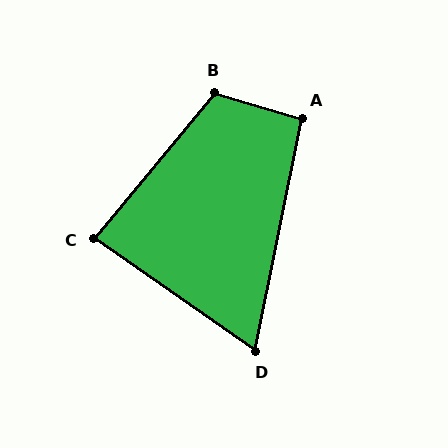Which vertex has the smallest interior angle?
D, at approximately 67 degrees.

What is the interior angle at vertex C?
Approximately 85 degrees (approximately right).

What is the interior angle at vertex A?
Approximately 95 degrees (approximately right).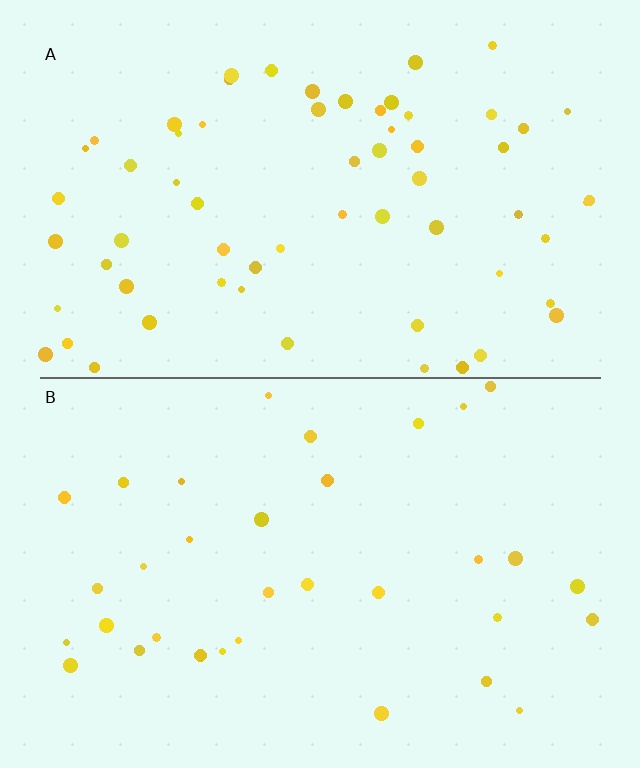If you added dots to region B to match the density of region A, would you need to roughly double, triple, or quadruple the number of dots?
Approximately double.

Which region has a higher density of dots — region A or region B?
A (the top).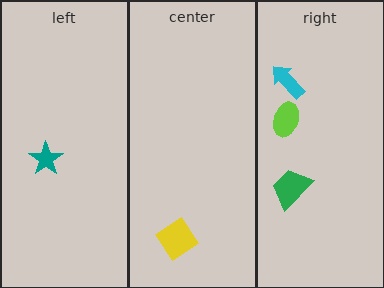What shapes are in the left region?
The teal star.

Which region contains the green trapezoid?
The right region.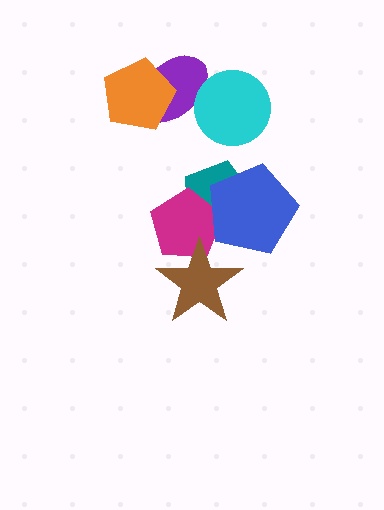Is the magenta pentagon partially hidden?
Yes, it is partially covered by another shape.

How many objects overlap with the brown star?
1 object overlaps with the brown star.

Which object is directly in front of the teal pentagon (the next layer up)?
The magenta pentagon is directly in front of the teal pentagon.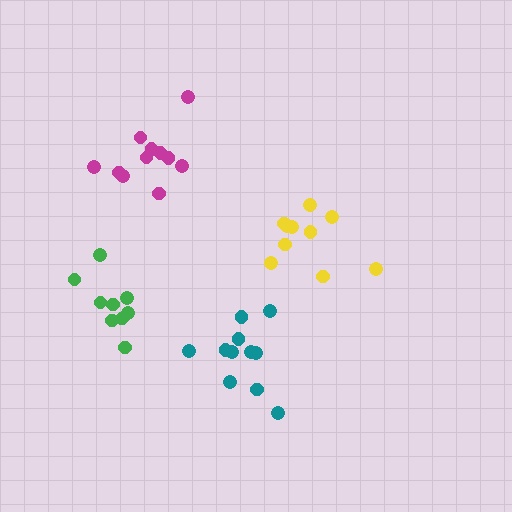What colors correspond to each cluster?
The clusters are colored: teal, magenta, green, yellow.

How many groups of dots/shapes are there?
There are 4 groups.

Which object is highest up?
The magenta cluster is topmost.